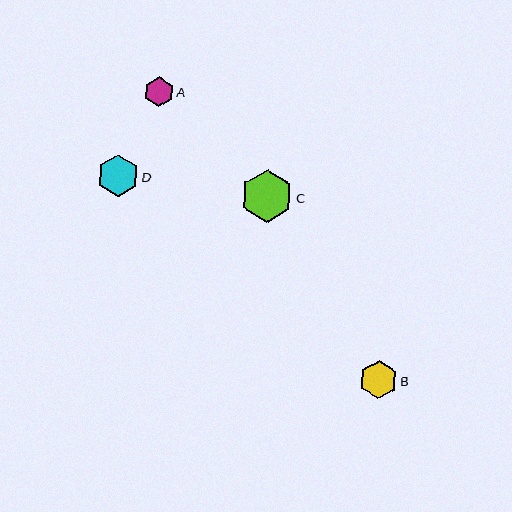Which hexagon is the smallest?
Hexagon A is the smallest with a size of approximately 29 pixels.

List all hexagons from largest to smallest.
From largest to smallest: C, D, B, A.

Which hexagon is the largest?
Hexagon C is the largest with a size of approximately 53 pixels.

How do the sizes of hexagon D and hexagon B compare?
Hexagon D and hexagon B are approximately the same size.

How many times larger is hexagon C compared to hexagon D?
Hexagon C is approximately 1.3 times the size of hexagon D.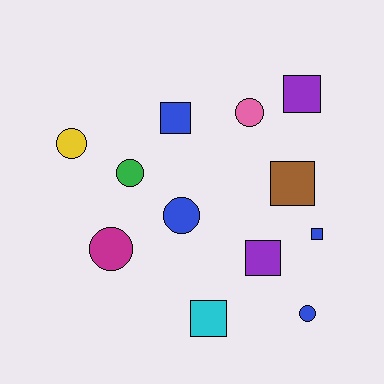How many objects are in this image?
There are 12 objects.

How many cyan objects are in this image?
There is 1 cyan object.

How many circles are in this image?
There are 6 circles.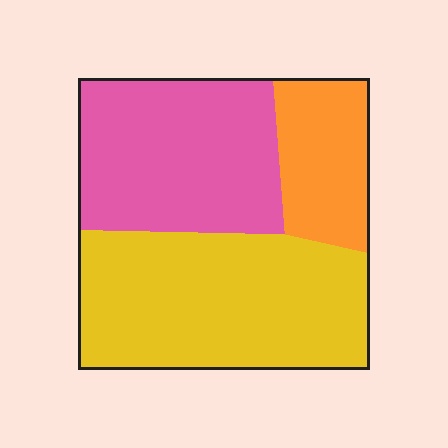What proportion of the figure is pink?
Pink covers about 35% of the figure.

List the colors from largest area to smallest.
From largest to smallest: yellow, pink, orange.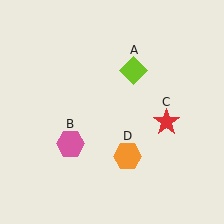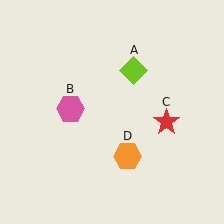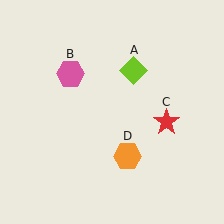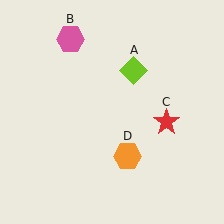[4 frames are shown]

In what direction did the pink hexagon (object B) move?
The pink hexagon (object B) moved up.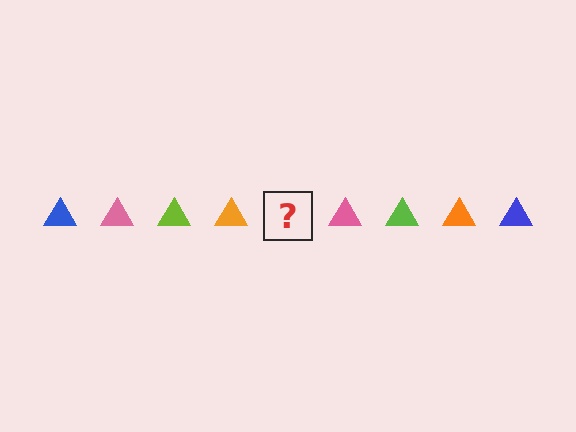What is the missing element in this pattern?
The missing element is a blue triangle.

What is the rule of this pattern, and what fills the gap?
The rule is that the pattern cycles through blue, pink, lime, orange triangles. The gap should be filled with a blue triangle.